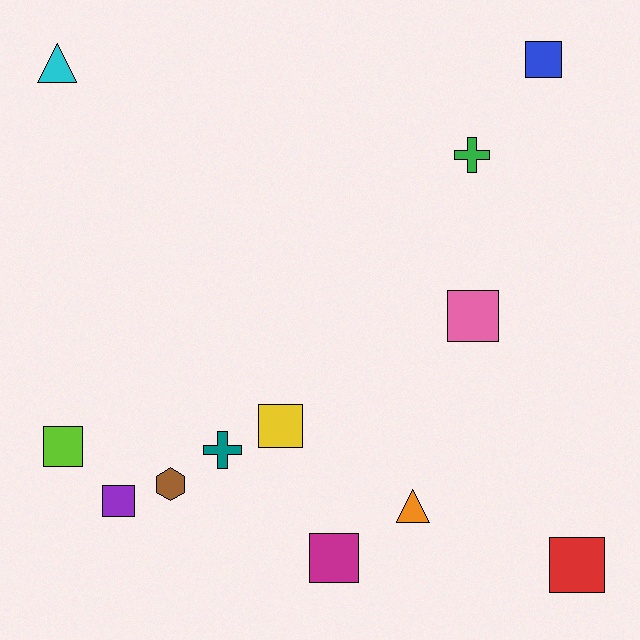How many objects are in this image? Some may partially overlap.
There are 12 objects.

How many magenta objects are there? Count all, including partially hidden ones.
There is 1 magenta object.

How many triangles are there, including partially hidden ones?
There are 2 triangles.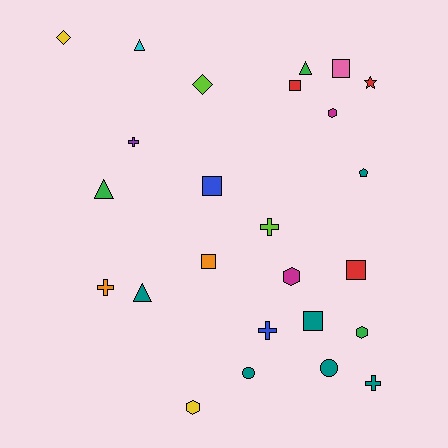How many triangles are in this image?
There are 4 triangles.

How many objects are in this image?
There are 25 objects.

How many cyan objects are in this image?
There is 1 cyan object.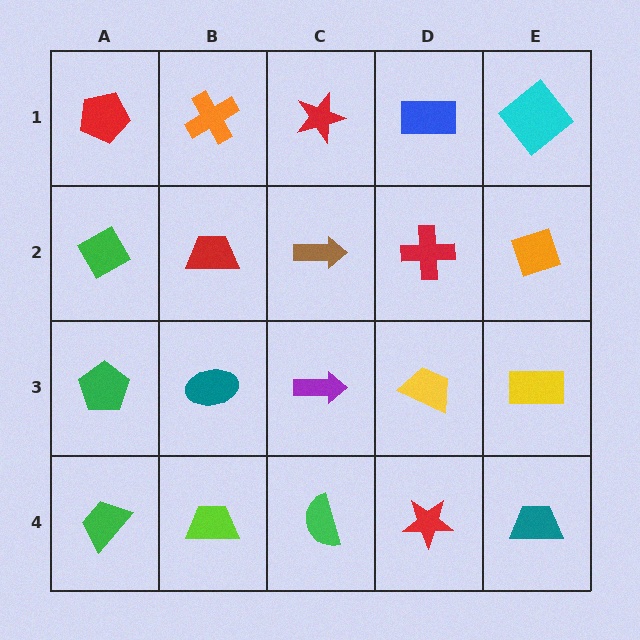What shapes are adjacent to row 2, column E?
A cyan diamond (row 1, column E), a yellow rectangle (row 3, column E), a red cross (row 2, column D).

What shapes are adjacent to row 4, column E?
A yellow rectangle (row 3, column E), a red star (row 4, column D).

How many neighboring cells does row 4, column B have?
3.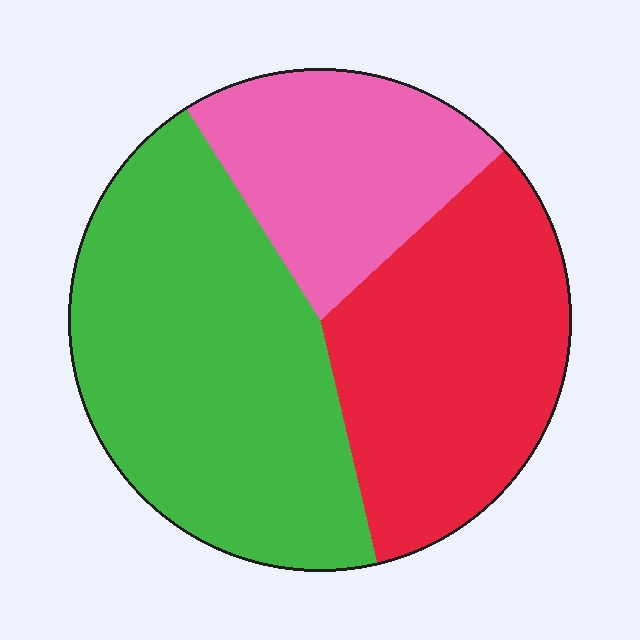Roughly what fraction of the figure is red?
Red covers around 35% of the figure.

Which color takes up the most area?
Green, at roughly 45%.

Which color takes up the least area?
Pink, at roughly 20%.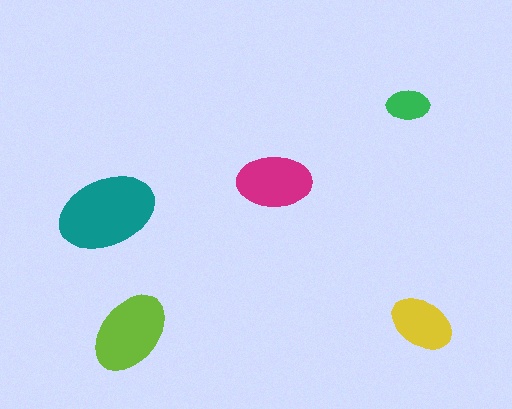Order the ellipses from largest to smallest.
the teal one, the lime one, the magenta one, the yellow one, the green one.